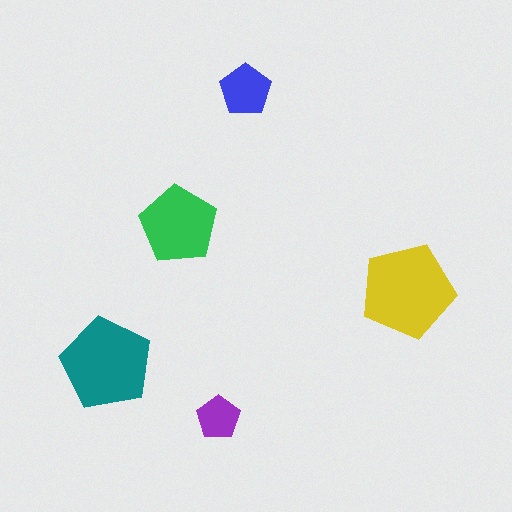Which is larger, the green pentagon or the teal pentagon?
The teal one.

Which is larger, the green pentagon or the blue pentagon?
The green one.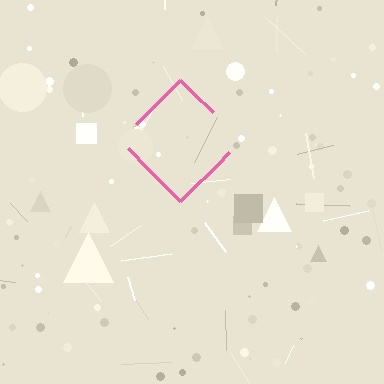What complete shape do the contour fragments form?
The contour fragments form a diamond.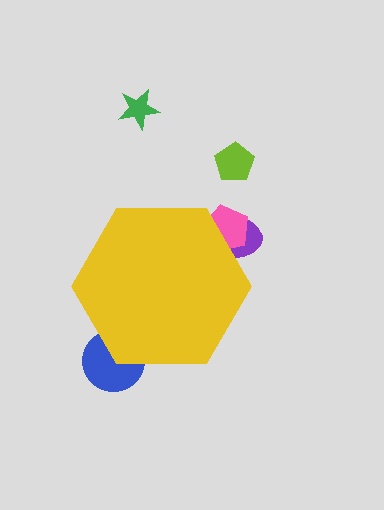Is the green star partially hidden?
No, the green star is fully visible.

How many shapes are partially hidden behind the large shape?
3 shapes are partially hidden.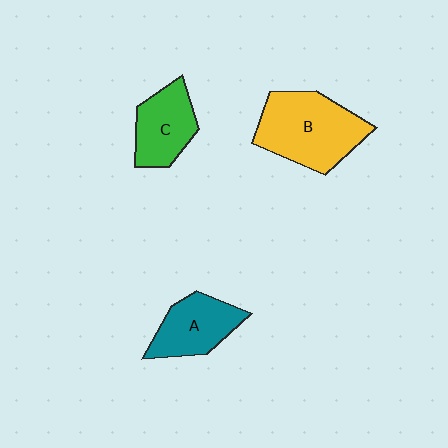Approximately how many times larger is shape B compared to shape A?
Approximately 1.6 times.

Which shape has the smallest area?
Shape C (green).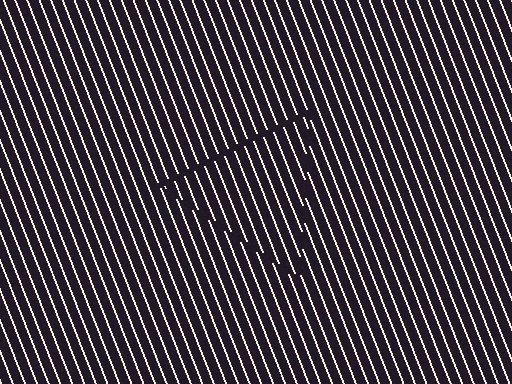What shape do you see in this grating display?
An illusory triangle. The interior of the shape contains the same grating, shifted by half a period — the contour is defined by the phase discontinuity where line-ends from the inner and outer gratings abut.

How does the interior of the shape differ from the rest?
The interior of the shape contains the same grating, shifted by half a period — the contour is defined by the phase discontinuity where line-ends from the inner and outer gratings abut.